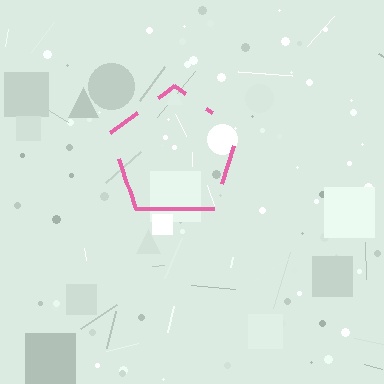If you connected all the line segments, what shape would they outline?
They would outline a pentagon.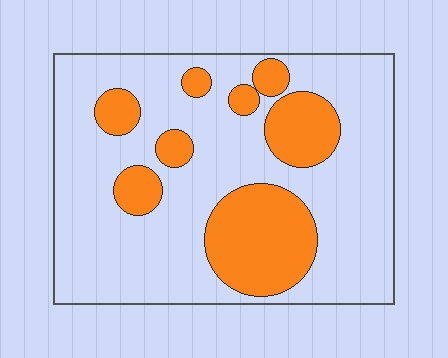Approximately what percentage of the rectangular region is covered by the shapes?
Approximately 25%.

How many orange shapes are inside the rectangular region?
8.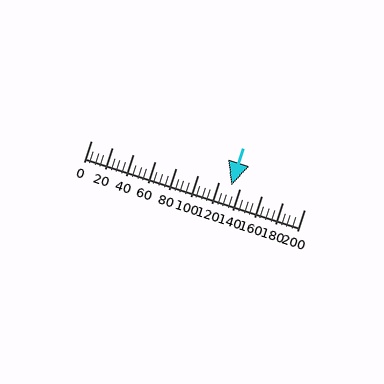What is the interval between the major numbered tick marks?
The major tick marks are spaced 20 units apart.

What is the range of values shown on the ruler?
The ruler shows values from 0 to 200.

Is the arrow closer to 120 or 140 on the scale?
The arrow is closer to 140.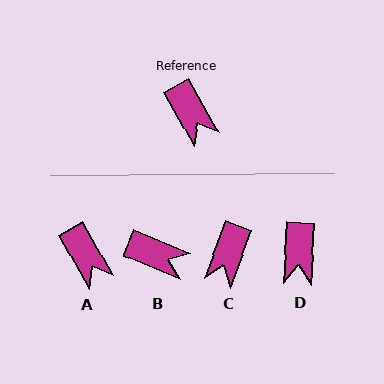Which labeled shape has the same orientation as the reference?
A.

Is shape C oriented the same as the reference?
No, it is off by about 51 degrees.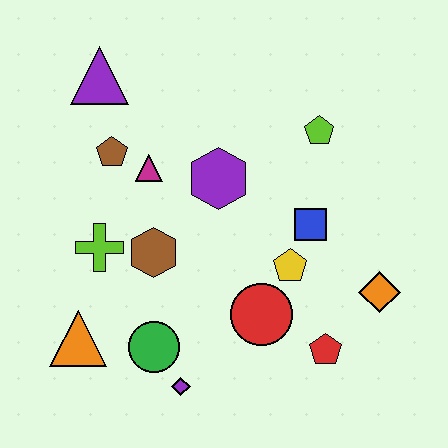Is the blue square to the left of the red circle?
No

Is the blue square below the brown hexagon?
No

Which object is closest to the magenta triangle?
The brown pentagon is closest to the magenta triangle.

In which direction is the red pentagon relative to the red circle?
The red pentagon is to the right of the red circle.